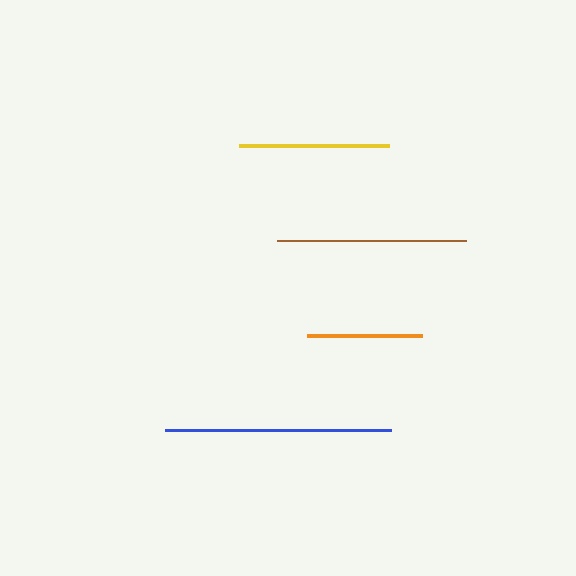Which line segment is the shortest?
The orange line is the shortest at approximately 115 pixels.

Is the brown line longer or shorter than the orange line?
The brown line is longer than the orange line.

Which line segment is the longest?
The blue line is the longest at approximately 226 pixels.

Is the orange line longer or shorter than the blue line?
The blue line is longer than the orange line.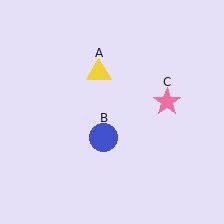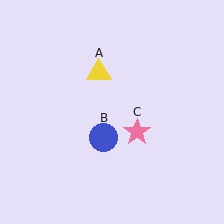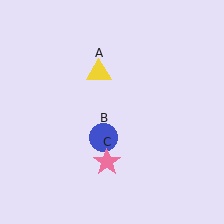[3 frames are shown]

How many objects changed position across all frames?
1 object changed position: pink star (object C).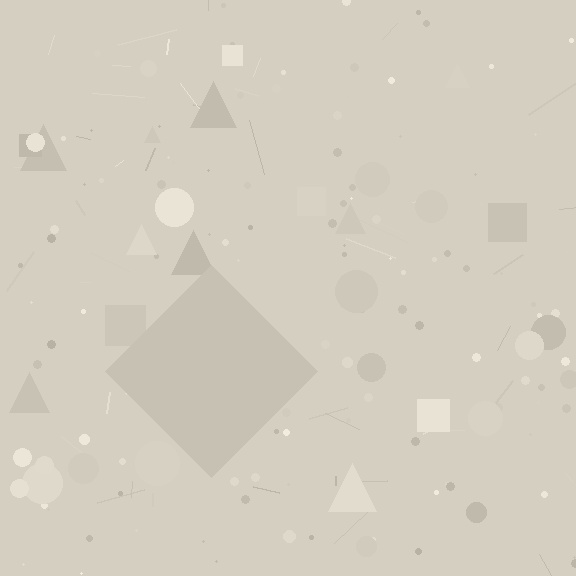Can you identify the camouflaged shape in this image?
The camouflaged shape is a diamond.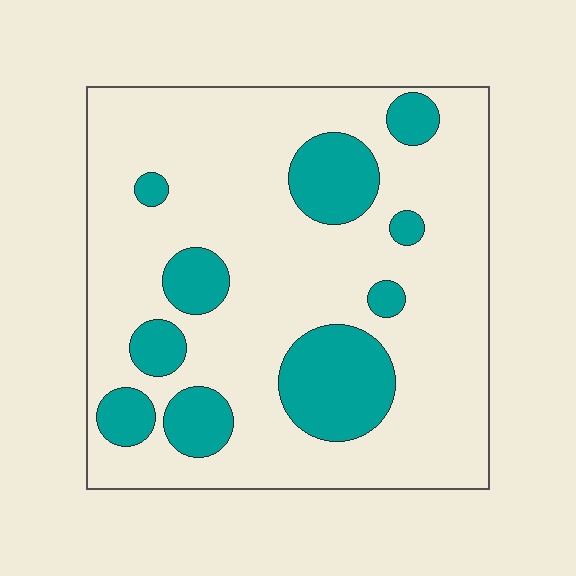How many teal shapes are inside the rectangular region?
10.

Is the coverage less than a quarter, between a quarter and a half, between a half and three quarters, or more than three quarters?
Less than a quarter.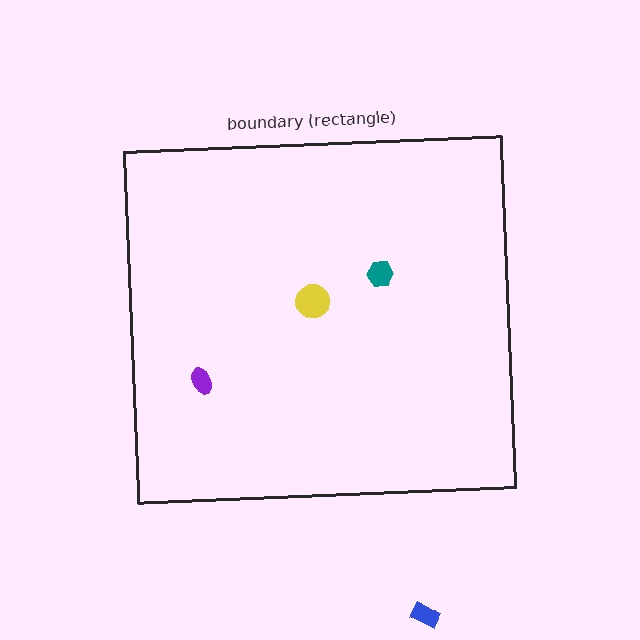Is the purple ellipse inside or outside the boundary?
Inside.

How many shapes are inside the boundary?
3 inside, 1 outside.